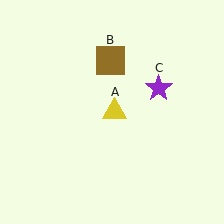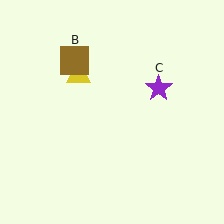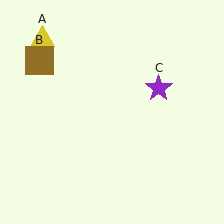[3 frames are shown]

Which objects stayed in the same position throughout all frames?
Purple star (object C) remained stationary.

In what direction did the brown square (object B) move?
The brown square (object B) moved left.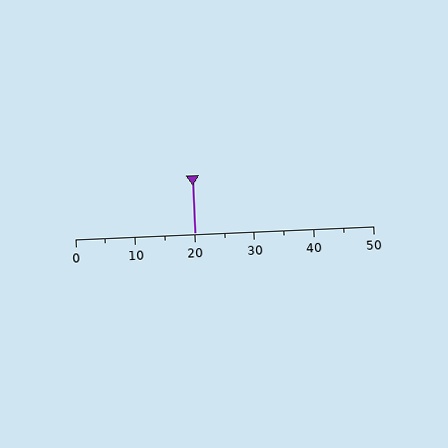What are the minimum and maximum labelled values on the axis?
The axis runs from 0 to 50.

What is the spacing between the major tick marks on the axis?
The major ticks are spaced 10 apart.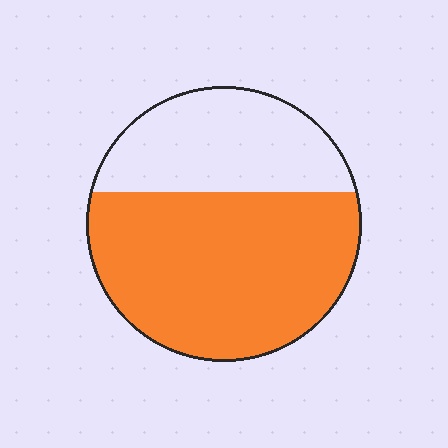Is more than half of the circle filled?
Yes.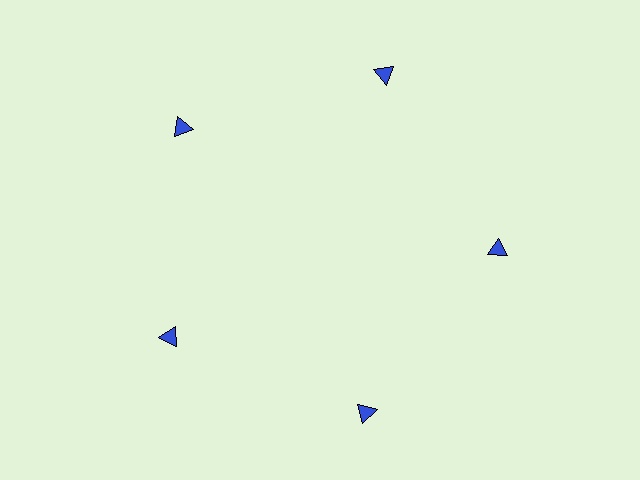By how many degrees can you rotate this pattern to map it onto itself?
The pattern maps onto itself every 72 degrees of rotation.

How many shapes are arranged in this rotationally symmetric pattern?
There are 5 shapes, arranged in 5 groups of 1.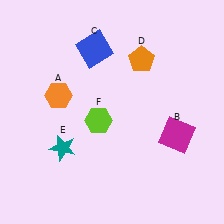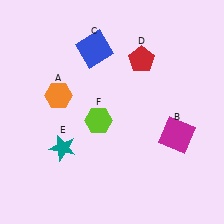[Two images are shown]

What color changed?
The pentagon (D) changed from orange in Image 1 to red in Image 2.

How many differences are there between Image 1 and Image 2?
There is 1 difference between the two images.